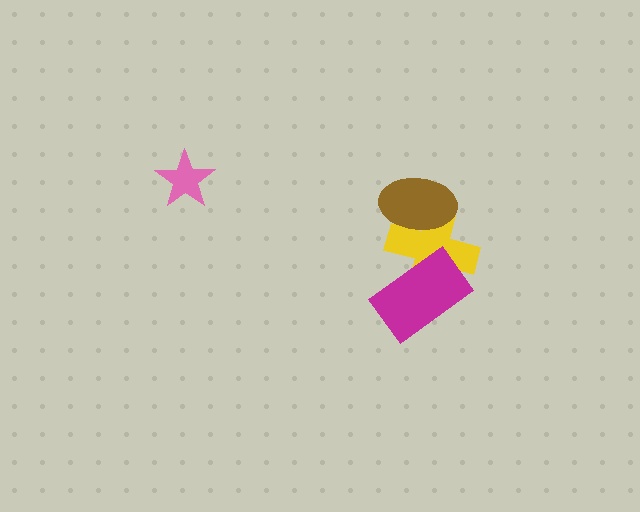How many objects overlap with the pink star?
0 objects overlap with the pink star.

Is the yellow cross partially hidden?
Yes, it is partially covered by another shape.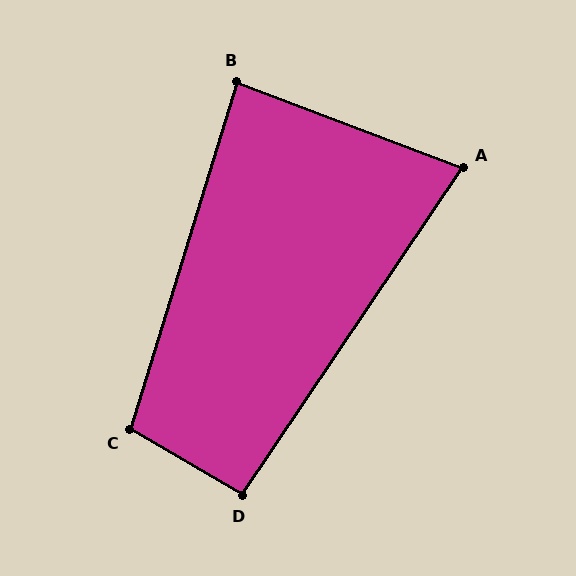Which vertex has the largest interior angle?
C, at approximately 103 degrees.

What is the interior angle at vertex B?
Approximately 86 degrees (approximately right).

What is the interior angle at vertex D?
Approximately 94 degrees (approximately right).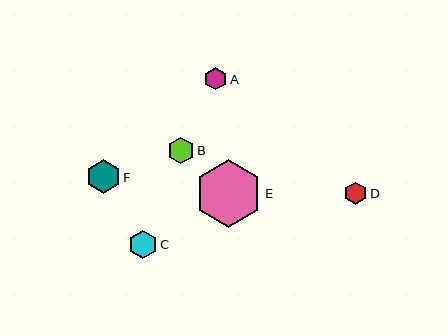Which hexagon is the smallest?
Hexagon D is the smallest with a size of approximately 22 pixels.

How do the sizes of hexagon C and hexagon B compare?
Hexagon C and hexagon B are approximately the same size.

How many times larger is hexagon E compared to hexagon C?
Hexagon E is approximately 2.4 times the size of hexagon C.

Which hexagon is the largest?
Hexagon E is the largest with a size of approximately 68 pixels.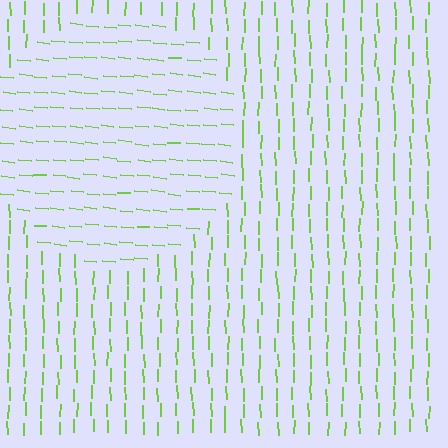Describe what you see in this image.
The image is filled with small lime line segments. A circle region in the image has lines oriented differently from the surrounding lines, creating a visible texture boundary.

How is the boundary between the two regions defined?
The boundary is defined purely by a change in line orientation (approximately 83 degrees difference). All lines are the same color and thickness.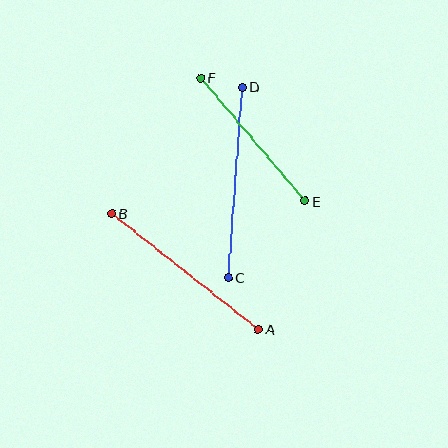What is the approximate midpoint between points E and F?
The midpoint is at approximately (253, 139) pixels.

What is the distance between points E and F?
The distance is approximately 162 pixels.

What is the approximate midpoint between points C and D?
The midpoint is at approximately (235, 182) pixels.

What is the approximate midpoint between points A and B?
The midpoint is at approximately (185, 271) pixels.